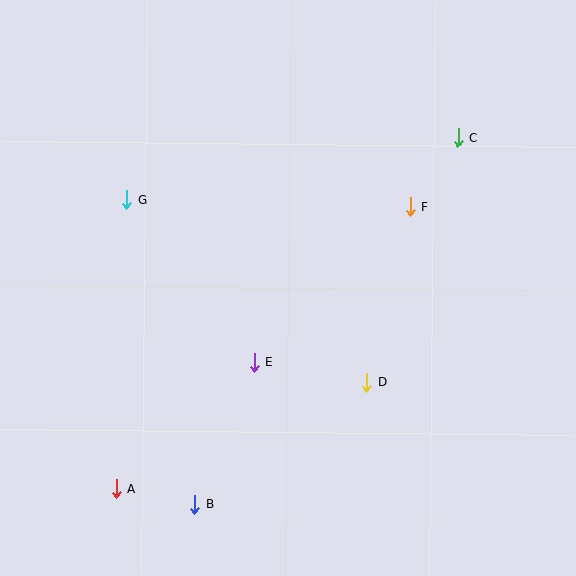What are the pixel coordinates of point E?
Point E is at (255, 362).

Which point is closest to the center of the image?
Point E at (255, 362) is closest to the center.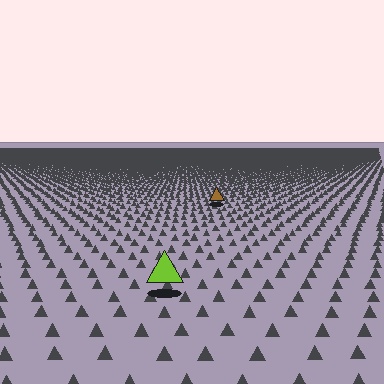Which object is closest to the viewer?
The lime triangle is closest. The texture marks near it are larger and more spread out.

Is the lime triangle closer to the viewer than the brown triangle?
Yes. The lime triangle is closer — you can tell from the texture gradient: the ground texture is coarser near it.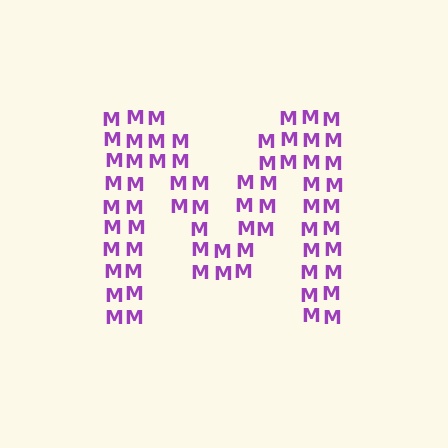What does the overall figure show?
The overall figure shows the letter M.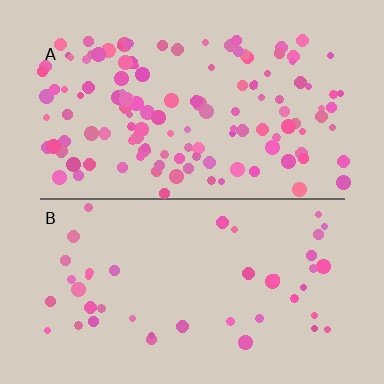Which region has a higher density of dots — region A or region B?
A (the top).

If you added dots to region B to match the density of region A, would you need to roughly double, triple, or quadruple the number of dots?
Approximately triple.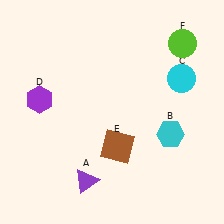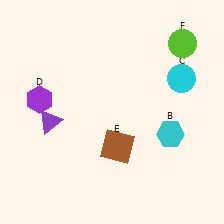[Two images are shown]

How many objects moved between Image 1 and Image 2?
1 object moved between the two images.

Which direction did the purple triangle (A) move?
The purple triangle (A) moved up.